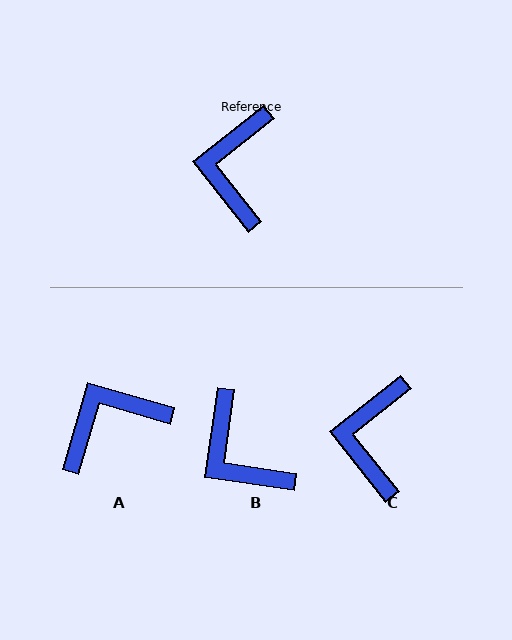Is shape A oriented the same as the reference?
No, it is off by about 54 degrees.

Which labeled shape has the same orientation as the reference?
C.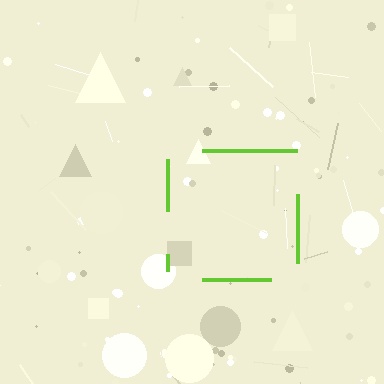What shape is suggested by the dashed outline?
The dashed outline suggests a square.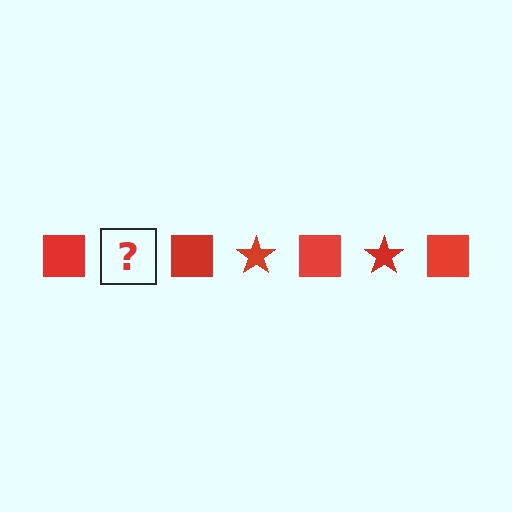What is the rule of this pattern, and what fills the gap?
The rule is that the pattern cycles through square, star shapes in red. The gap should be filled with a red star.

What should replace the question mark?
The question mark should be replaced with a red star.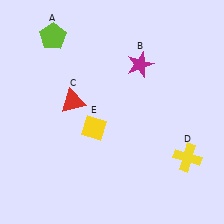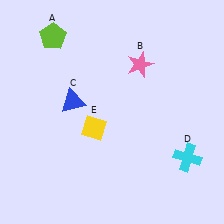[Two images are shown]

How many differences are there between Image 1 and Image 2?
There are 3 differences between the two images.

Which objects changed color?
B changed from magenta to pink. C changed from red to blue. D changed from yellow to cyan.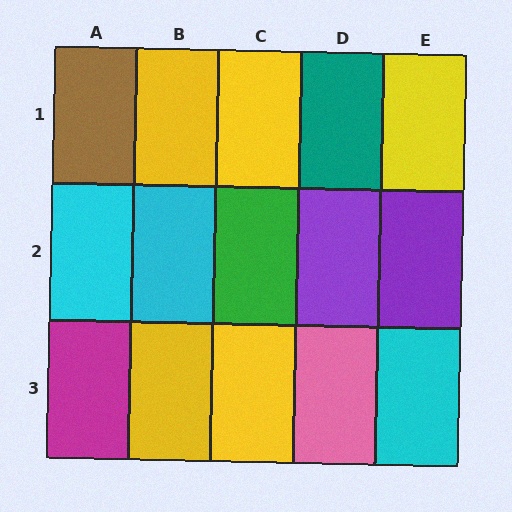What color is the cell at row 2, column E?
Purple.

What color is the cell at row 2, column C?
Green.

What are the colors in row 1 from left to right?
Brown, yellow, yellow, teal, yellow.